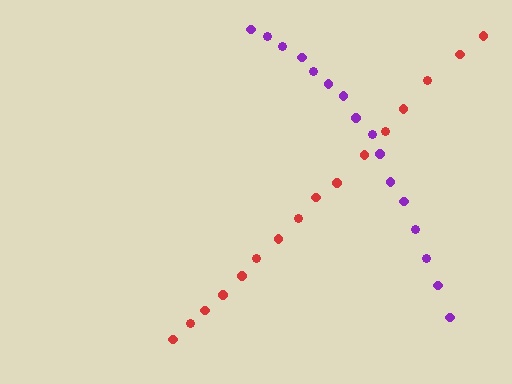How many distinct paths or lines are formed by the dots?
There are 2 distinct paths.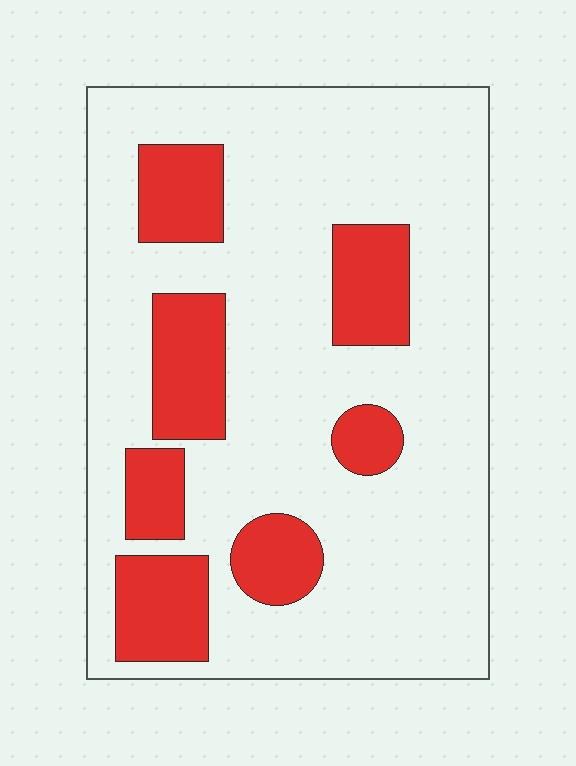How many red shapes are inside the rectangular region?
7.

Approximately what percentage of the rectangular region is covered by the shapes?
Approximately 25%.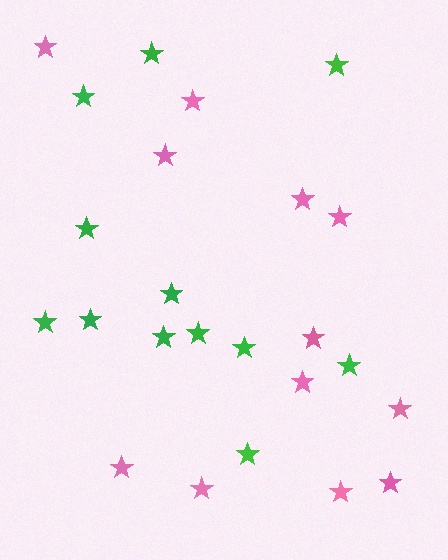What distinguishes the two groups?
There are 2 groups: one group of green stars (12) and one group of pink stars (12).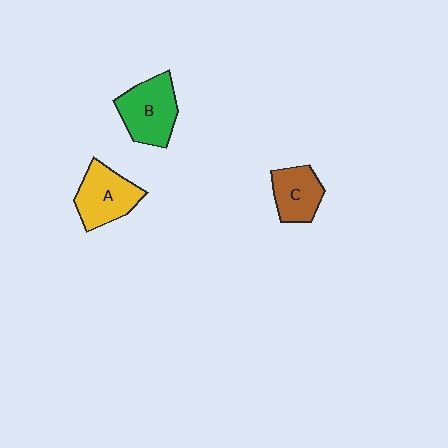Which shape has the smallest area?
Shape C (brown).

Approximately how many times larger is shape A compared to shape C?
Approximately 1.3 times.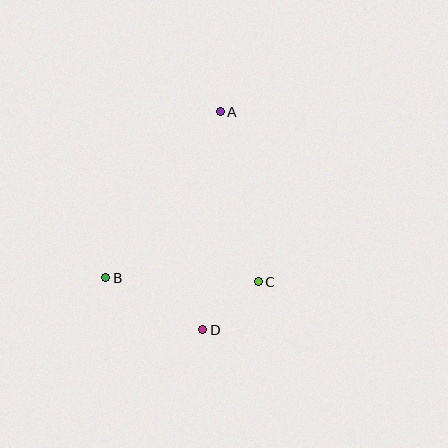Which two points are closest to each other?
Points C and D are closest to each other.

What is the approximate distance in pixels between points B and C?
The distance between B and C is approximately 153 pixels.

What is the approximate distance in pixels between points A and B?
The distance between A and B is approximately 202 pixels.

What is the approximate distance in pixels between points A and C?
The distance between A and C is approximately 175 pixels.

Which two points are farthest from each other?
Points A and D are farthest from each other.